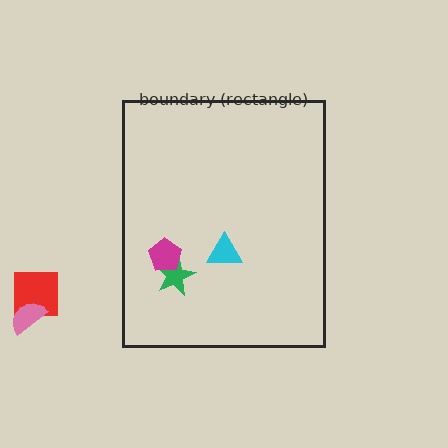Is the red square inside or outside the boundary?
Outside.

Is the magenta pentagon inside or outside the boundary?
Inside.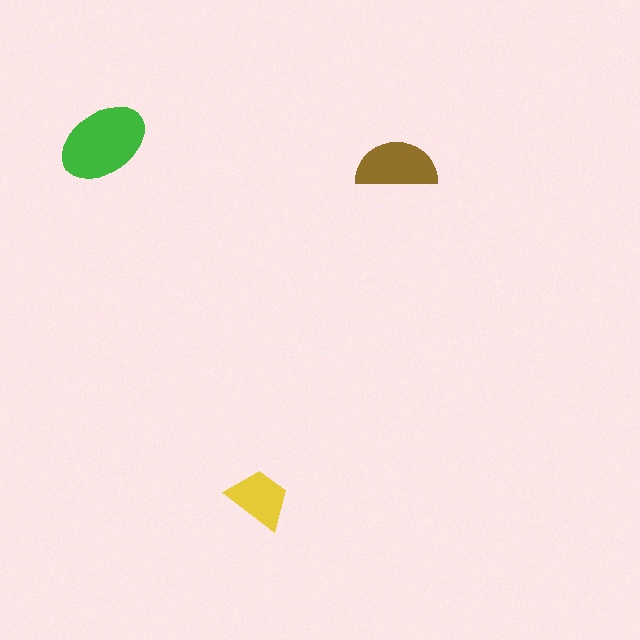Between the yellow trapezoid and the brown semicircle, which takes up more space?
The brown semicircle.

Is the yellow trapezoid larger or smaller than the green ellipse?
Smaller.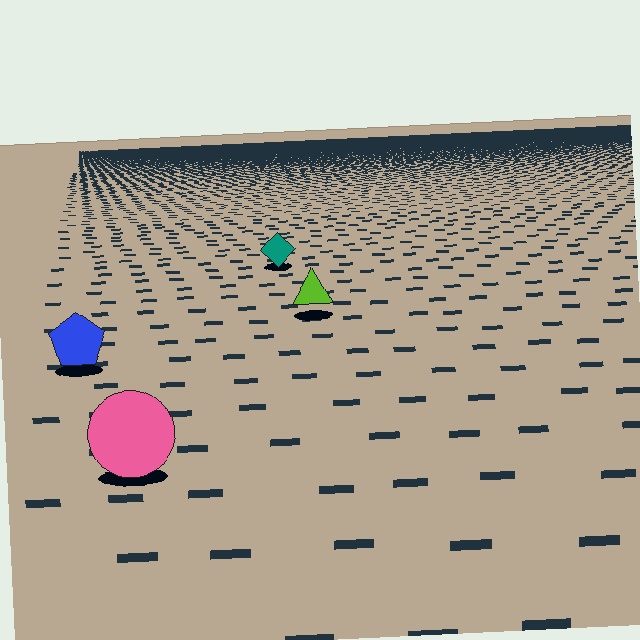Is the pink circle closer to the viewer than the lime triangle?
Yes. The pink circle is closer — you can tell from the texture gradient: the ground texture is coarser near it.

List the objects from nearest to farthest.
From nearest to farthest: the pink circle, the blue pentagon, the lime triangle, the teal diamond.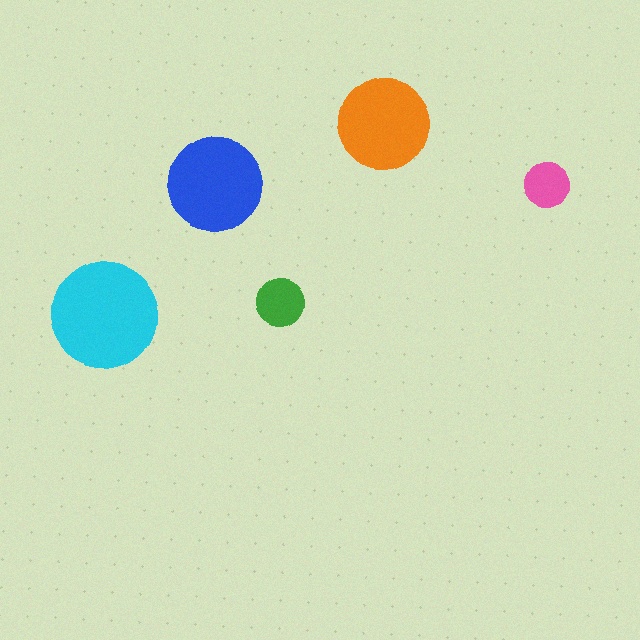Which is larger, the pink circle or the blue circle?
The blue one.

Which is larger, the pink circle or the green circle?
The green one.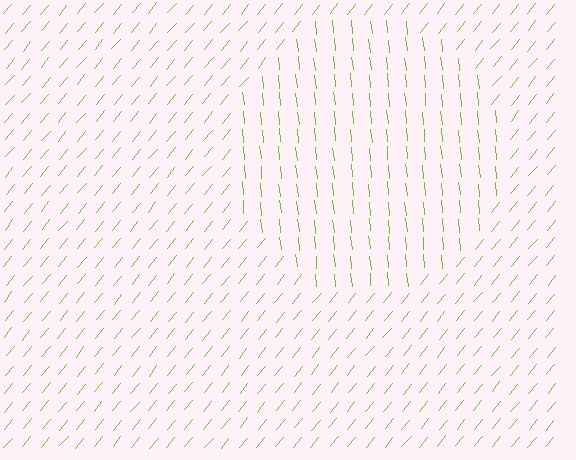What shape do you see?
I see a circle.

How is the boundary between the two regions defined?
The boundary is defined purely by a change in line orientation (approximately 45 degrees difference). All lines are the same color and thickness.